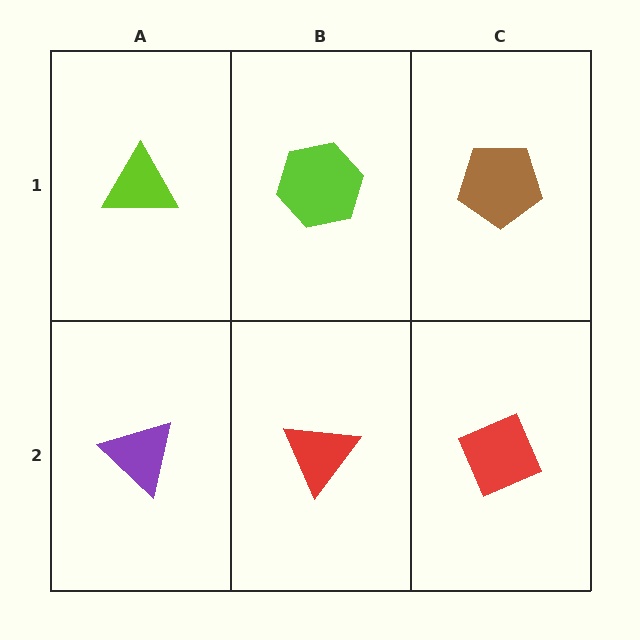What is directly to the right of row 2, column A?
A red triangle.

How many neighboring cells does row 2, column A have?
2.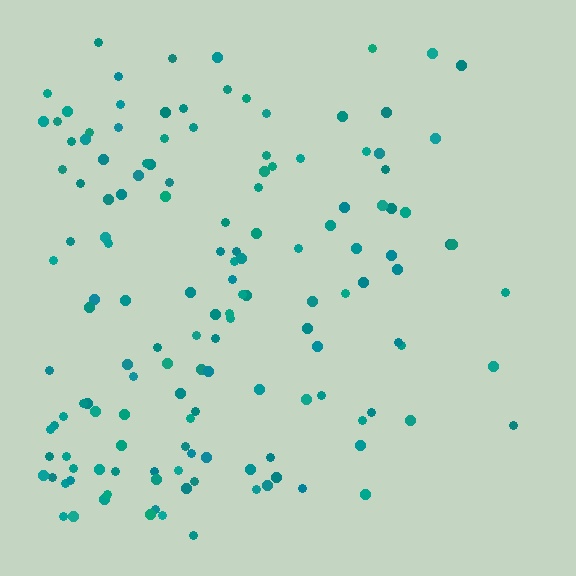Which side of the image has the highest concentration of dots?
The left.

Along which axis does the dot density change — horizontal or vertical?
Horizontal.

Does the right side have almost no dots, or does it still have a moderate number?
Still a moderate number, just noticeably fewer than the left.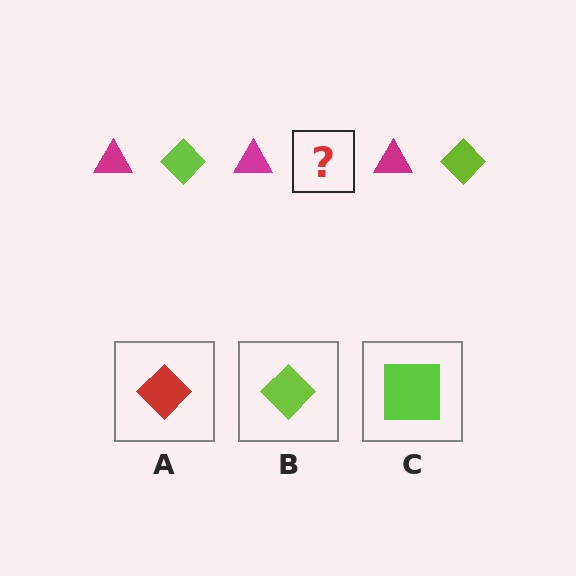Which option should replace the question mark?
Option B.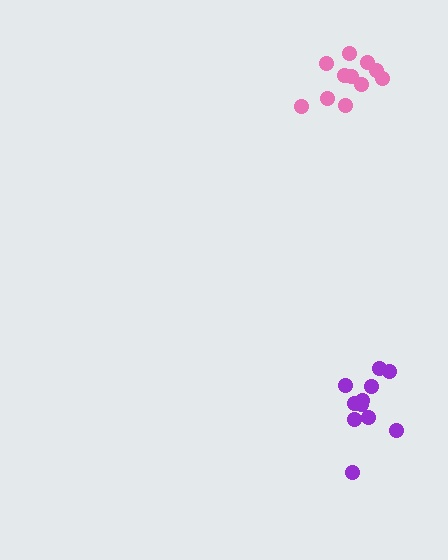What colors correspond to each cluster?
The clusters are colored: pink, purple.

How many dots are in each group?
Group 1: 11 dots, Group 2: 11 dots (22 total).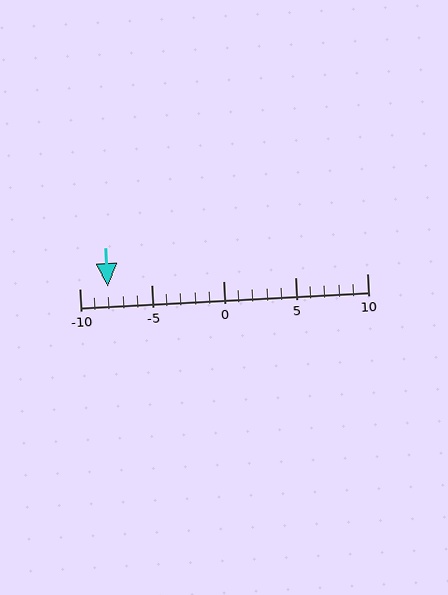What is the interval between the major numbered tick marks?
The major tick marks are spaced 5 units apart.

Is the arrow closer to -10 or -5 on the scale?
The arrow is closer to -10.